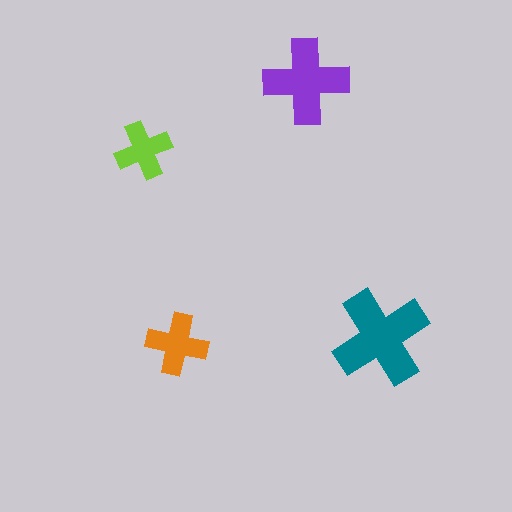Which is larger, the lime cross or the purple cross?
The purple one.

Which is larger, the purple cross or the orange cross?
The purple one.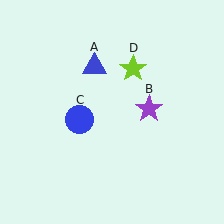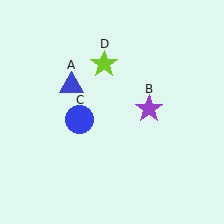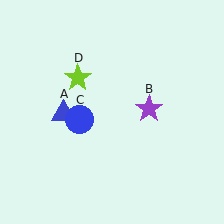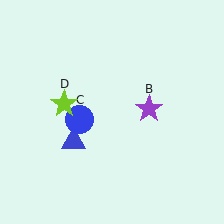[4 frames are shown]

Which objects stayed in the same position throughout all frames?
Purple star (object B) and blue circle (object C) remained stationary.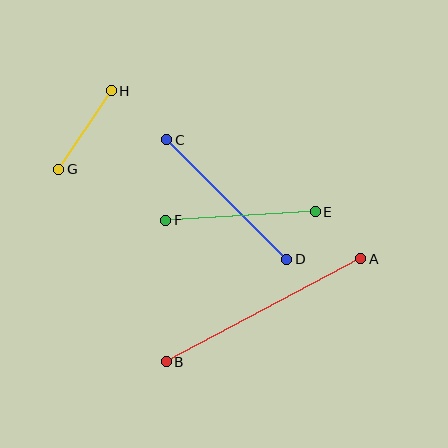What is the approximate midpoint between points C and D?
The midpoint is at approximately (227, 200) pixels.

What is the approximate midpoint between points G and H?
The midpoint is at approximately (85, 130) pixels.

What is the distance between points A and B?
The distance is approximately 220 pixels.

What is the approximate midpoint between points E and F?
The midpoint is at approximately (241, 216) pixels.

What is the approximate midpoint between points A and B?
The midpoint is at approximately (263, 310) pixels.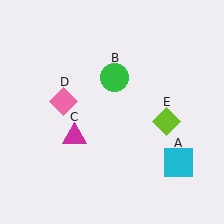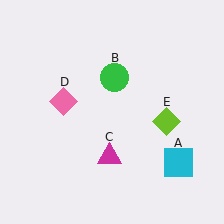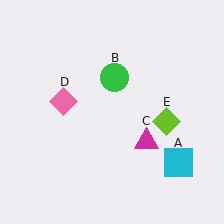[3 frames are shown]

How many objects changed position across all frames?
1 object changed position: magenta triangle (object C).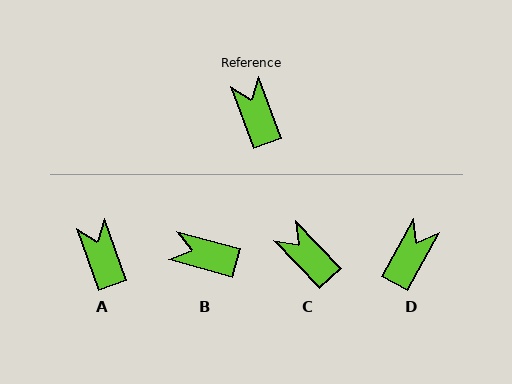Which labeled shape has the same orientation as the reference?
A.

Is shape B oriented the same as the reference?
No, it is off by about 55 degrees.